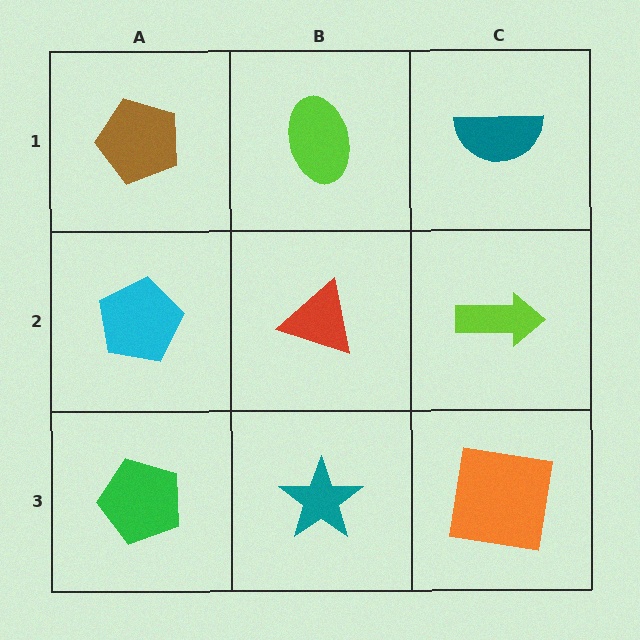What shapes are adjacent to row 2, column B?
A lime ellipse (row 1, column B), a teal star (row 3, column B), a cyan pentagon (row 2, column A), a lime arrow (row 2, column C).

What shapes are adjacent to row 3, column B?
A red triangle (row 2, column B), a green pentagon (row 3, column A), an orange square (row 3, column C).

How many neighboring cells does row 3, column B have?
3.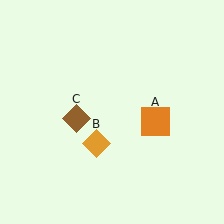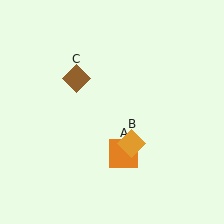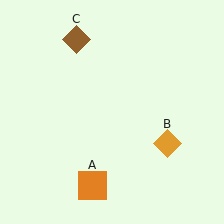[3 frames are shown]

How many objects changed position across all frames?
3 objects changed position: orange square (object A), orange diamond (object B), brown diamond (object C).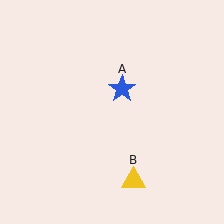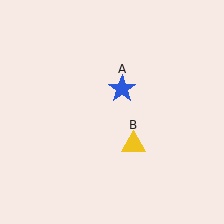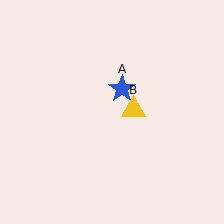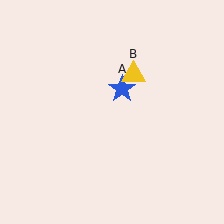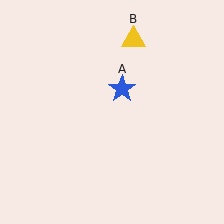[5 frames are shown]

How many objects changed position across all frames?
1 object changed position: yellow triangle (object B).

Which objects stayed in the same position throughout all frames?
Blue star (object A) remained stationary.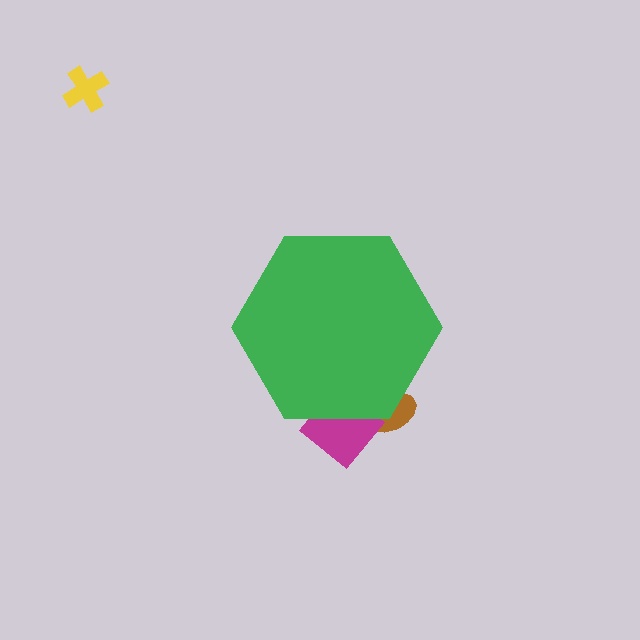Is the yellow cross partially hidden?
No, the yellow cross is fully visible.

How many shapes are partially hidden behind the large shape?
2 shapes are partially hidden.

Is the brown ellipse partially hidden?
Yes, the brown ellipse is partially hidden behind the green hexagon.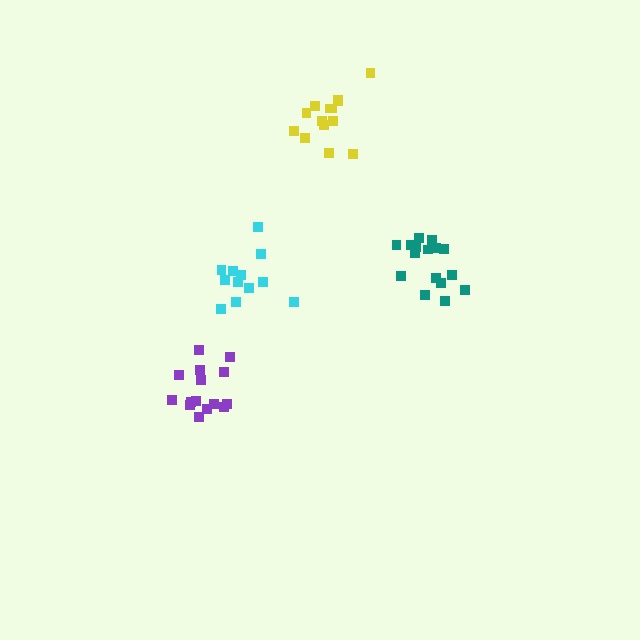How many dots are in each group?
Group 1: 14 dots, Group 2: 12 dots, Group 3: 16 dots, Group 4: 15 dots (57 total).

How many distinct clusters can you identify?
There are 4 distinct clusters.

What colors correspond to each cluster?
The clusters are colored: yellow, cyan, teal, purple.